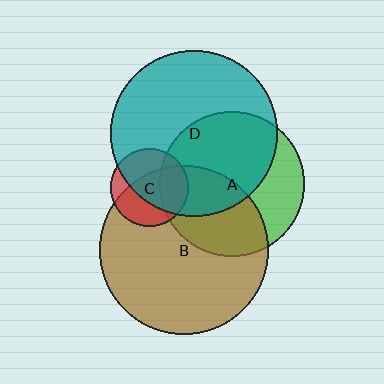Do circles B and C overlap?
Yes.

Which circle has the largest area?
Circle B (brown).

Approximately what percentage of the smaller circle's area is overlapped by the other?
Approximately 65%.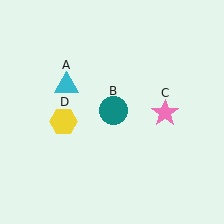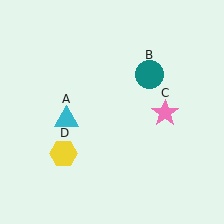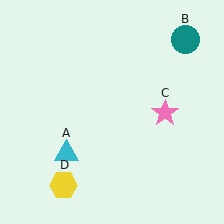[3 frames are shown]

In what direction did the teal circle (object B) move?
The teal circle (object B) moved up and to the right.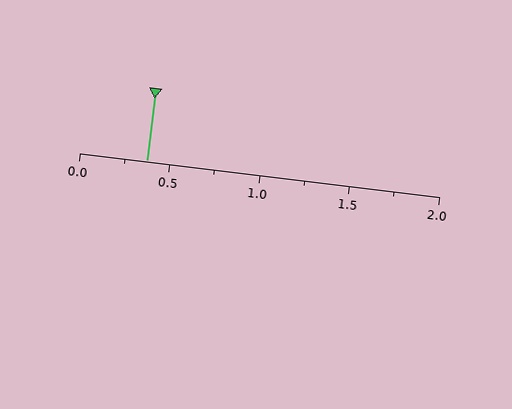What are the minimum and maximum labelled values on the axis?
The axis runs from 0.0 to 2.0.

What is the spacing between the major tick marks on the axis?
The major ticks are spaced 0.5 apart.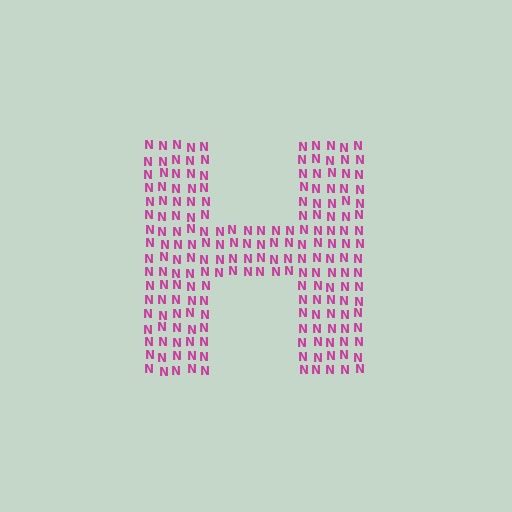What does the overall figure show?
The overall figure shows the letter H.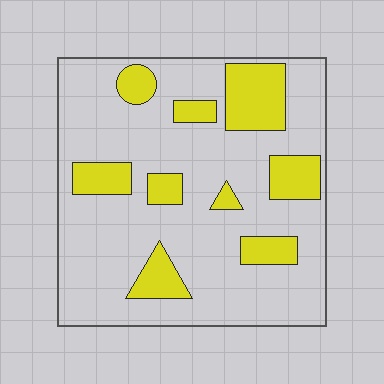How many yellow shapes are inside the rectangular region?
9.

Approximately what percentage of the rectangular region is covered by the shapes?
Approximately 20%.